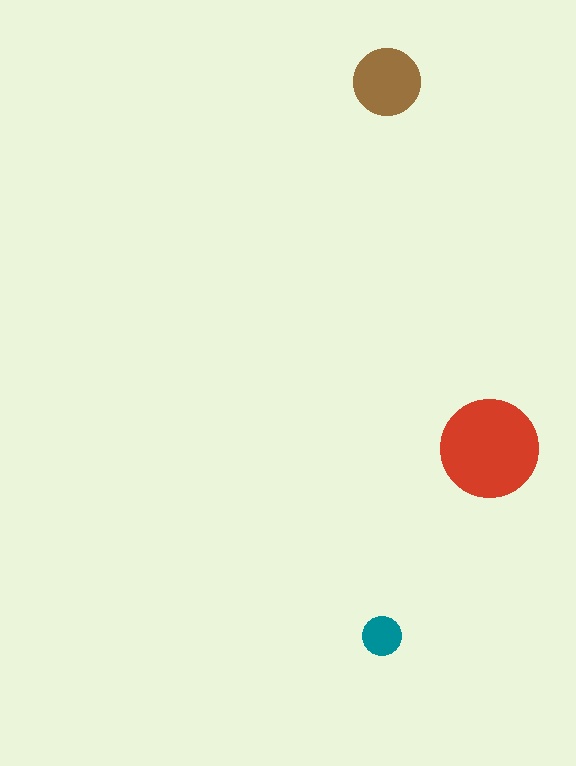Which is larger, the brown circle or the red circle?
The red one.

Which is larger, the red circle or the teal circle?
The red one.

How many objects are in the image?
There are 3 objects in the image.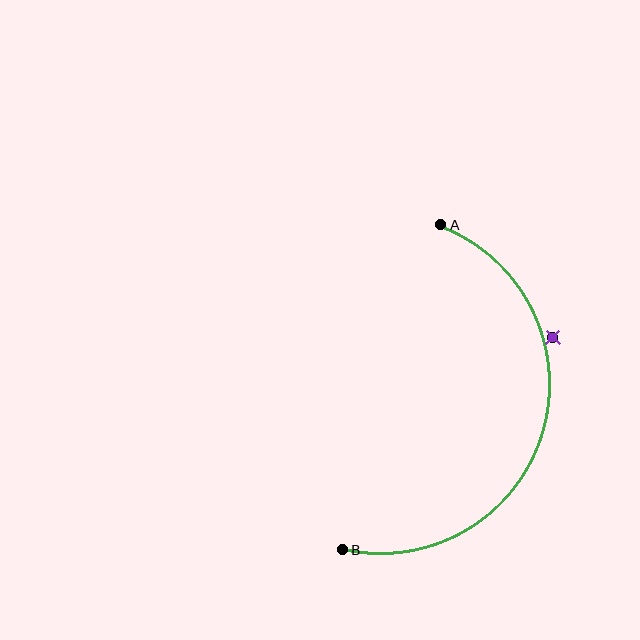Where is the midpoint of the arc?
The arc midpoint is the point on the curve farthest from the straight line joining A and B. It sits to the right of that line.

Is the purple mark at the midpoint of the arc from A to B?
No — the purple mark does not lie on the arc at all. It sits slightly outside the curve.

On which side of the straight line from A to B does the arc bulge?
The arc bulges to the right of the straight line connecting A and B.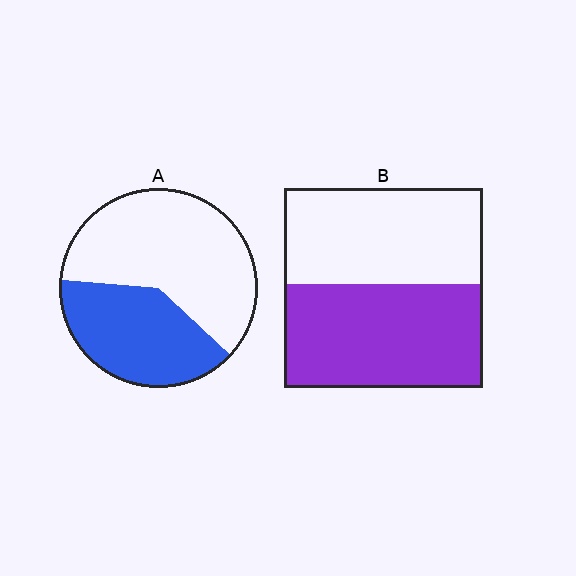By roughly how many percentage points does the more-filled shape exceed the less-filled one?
By roughly 15 percentage points (B over A).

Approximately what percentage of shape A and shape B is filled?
A is approximately 40% and B is approximately 50%.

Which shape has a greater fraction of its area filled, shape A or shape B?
Shape B.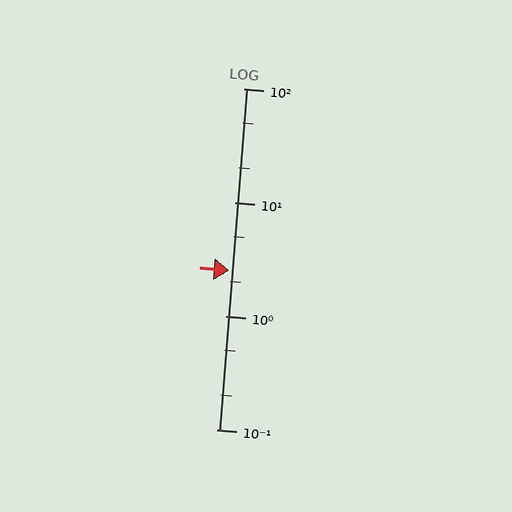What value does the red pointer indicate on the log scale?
The pointer indicates approximately 2.5.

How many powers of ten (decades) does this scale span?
The scale spans 3 decades, from 0.1 to 100.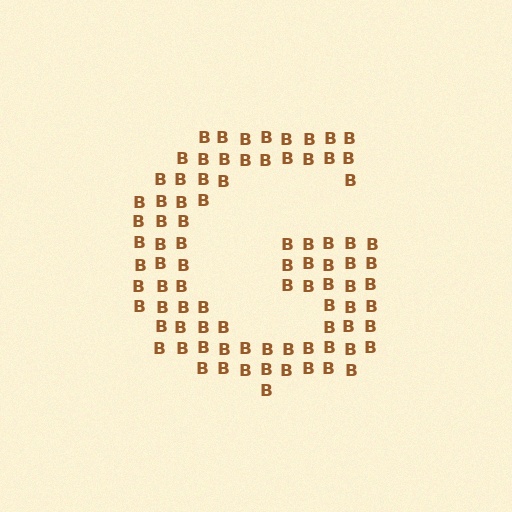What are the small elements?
The small elements are letter B's.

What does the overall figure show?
The overall figure shows the letter G.